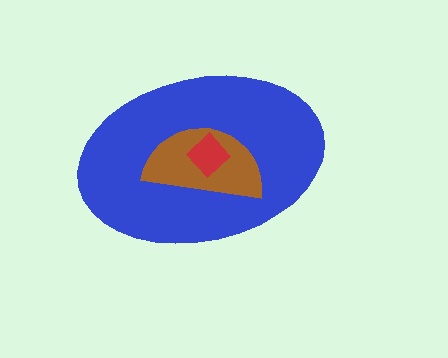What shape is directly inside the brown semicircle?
The red diamond.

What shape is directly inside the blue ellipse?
The brown semicircle.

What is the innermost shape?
The red diamond.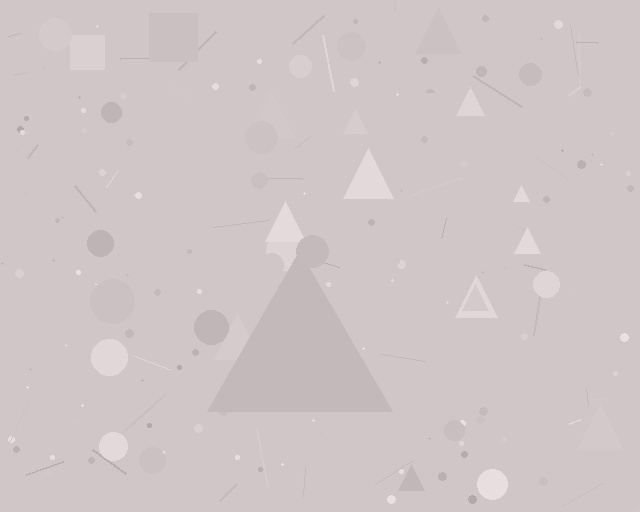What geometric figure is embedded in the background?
A triangle is embedded in the background.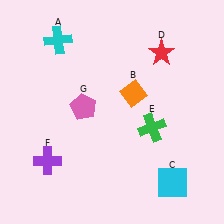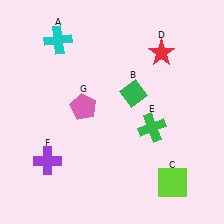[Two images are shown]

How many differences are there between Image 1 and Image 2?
There are 2 differences between the two images.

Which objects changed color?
B changed from orange to green. C changed from cyan to lime.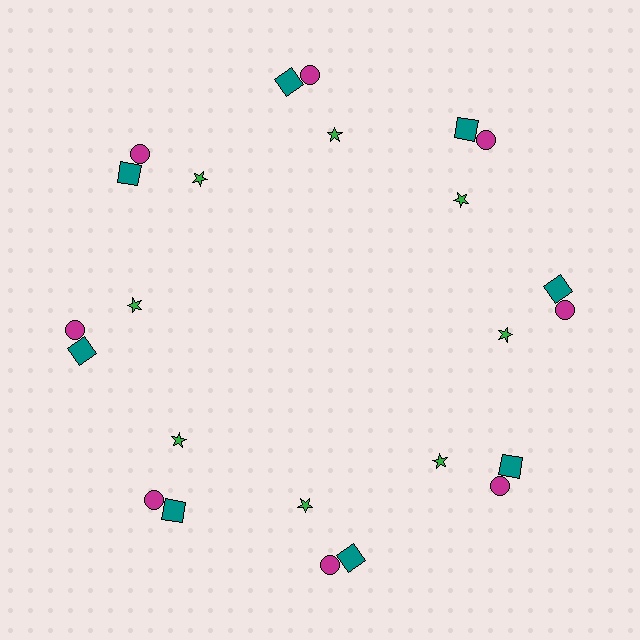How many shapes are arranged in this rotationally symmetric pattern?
There are 24 shapes, arranged in 8 groups of 3.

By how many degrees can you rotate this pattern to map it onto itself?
The pattern maps onto itself every 45 degrees of rotation.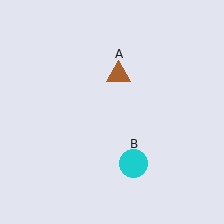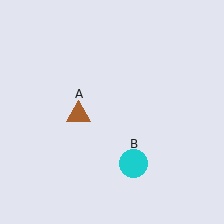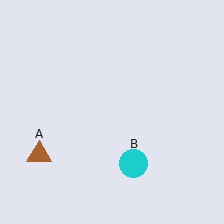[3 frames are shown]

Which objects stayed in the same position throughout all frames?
Cyan circle (object B) remained stationary.